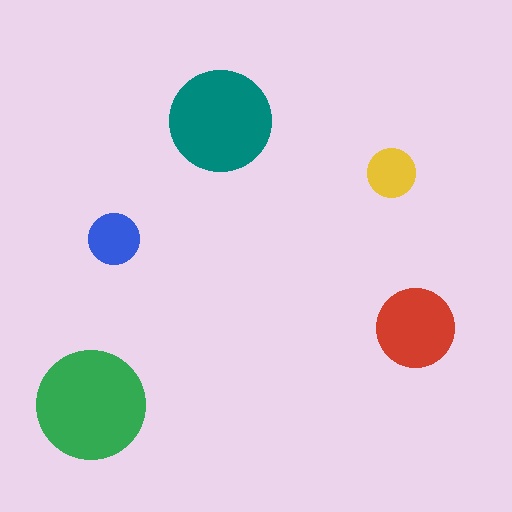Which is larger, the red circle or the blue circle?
The red one.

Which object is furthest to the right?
The red circle is rightmost.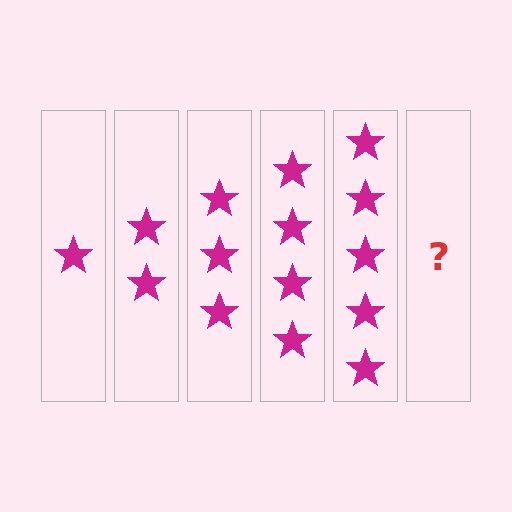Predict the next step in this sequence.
The next step is 6 stars.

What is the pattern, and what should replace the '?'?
The pattern is that each step adds one more star. The '?' should be 6 stars.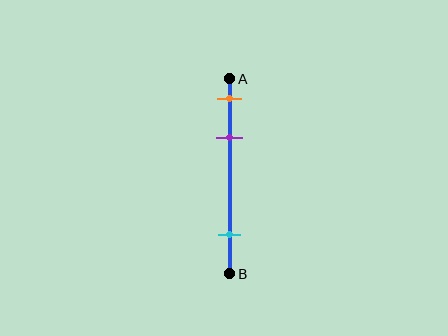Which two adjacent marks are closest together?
The orange and purple marks are the closest adjacent pair.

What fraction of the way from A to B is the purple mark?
The purple mark is approximately 30% (0.3) of the way from A to B.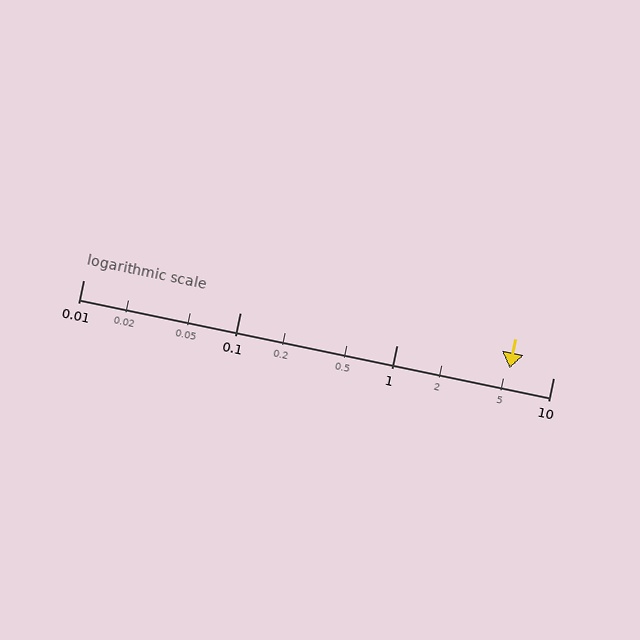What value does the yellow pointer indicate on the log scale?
The pointer indicates approximately 5.3.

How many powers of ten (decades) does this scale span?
The scale spans 3 decades, from 0.01 to 10.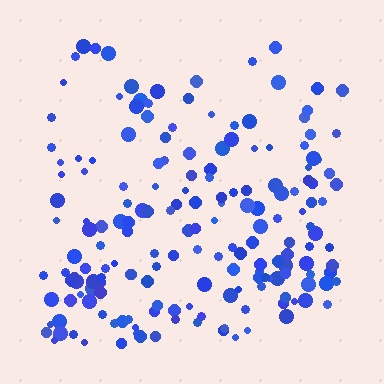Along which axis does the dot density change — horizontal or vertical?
Vertical.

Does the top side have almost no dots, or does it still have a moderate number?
Still a moderate number, just noticeably fewer than the bottom.